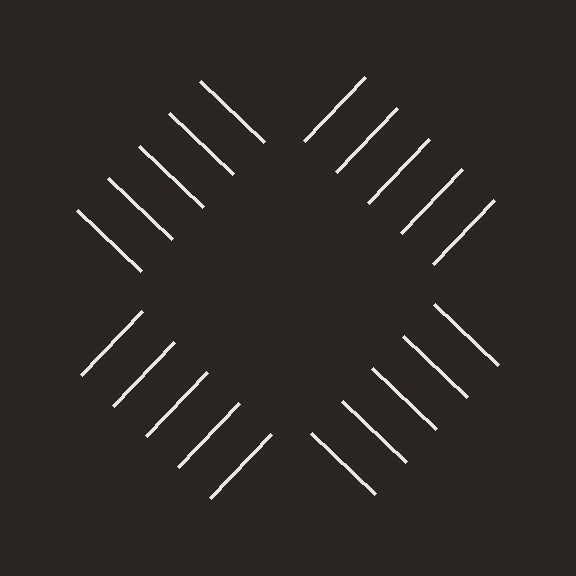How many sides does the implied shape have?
4 sides — the line-ends trace a square.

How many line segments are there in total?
20 — 5 along each of the 4 edges.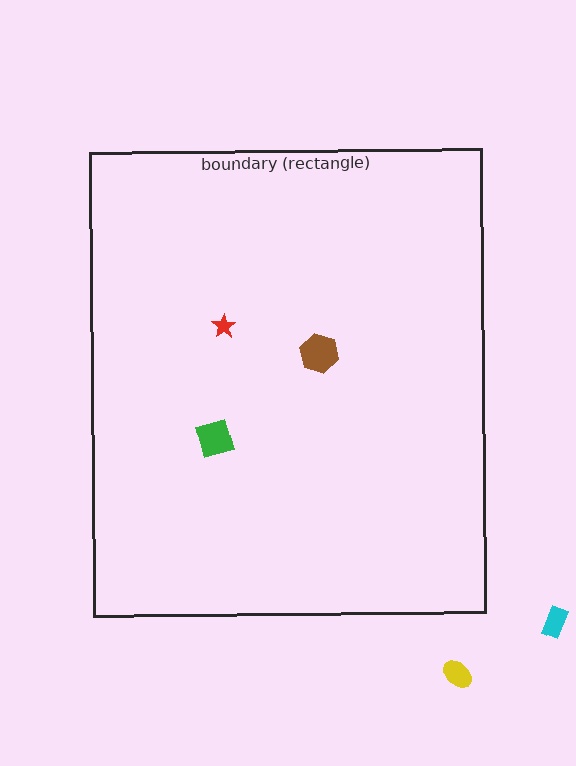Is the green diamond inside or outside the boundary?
Inside.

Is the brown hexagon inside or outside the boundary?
Inside.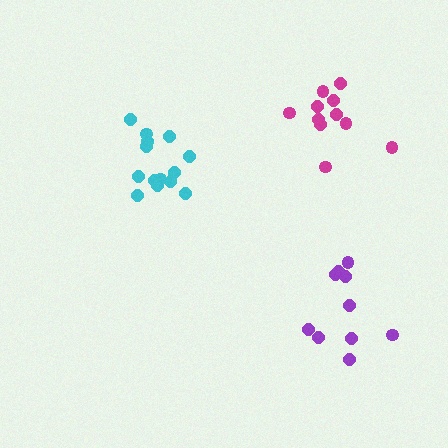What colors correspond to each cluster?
The clusters are colored: cyan, purple, magenta.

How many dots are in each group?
Group 1: 14 dots, Group 2: 10 dots, Group 3: 11 dots (35 total).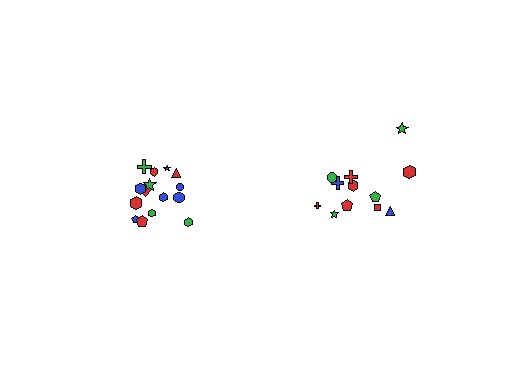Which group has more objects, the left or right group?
The left group.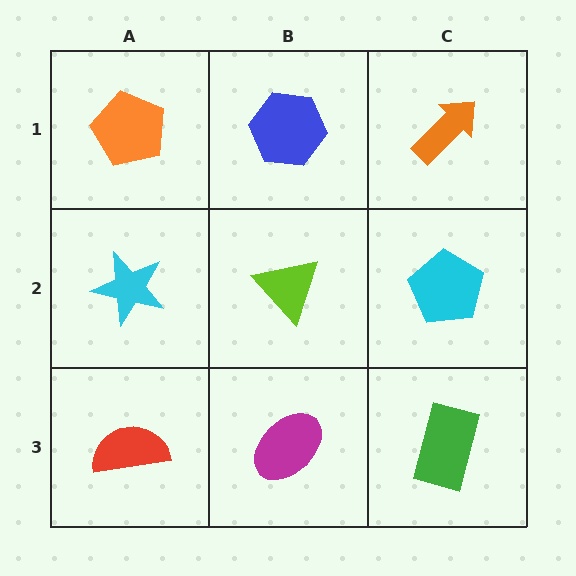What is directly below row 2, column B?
A magenta ellipse.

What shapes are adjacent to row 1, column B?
A lime triangle (row 2, column B), an orange pentagon (row 1, column A), an orange arrow (row 1, column C).